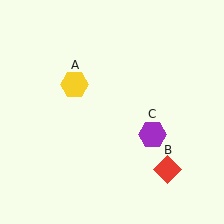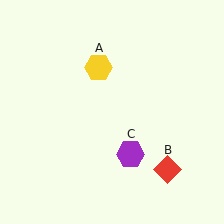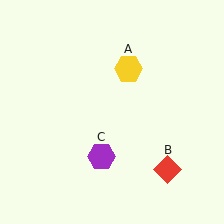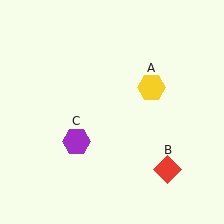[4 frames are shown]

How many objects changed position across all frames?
2 objects changed position: yellow hexagon (object A), purple hexagon (object C).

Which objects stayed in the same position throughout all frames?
Red diamond (object B) remained stationary.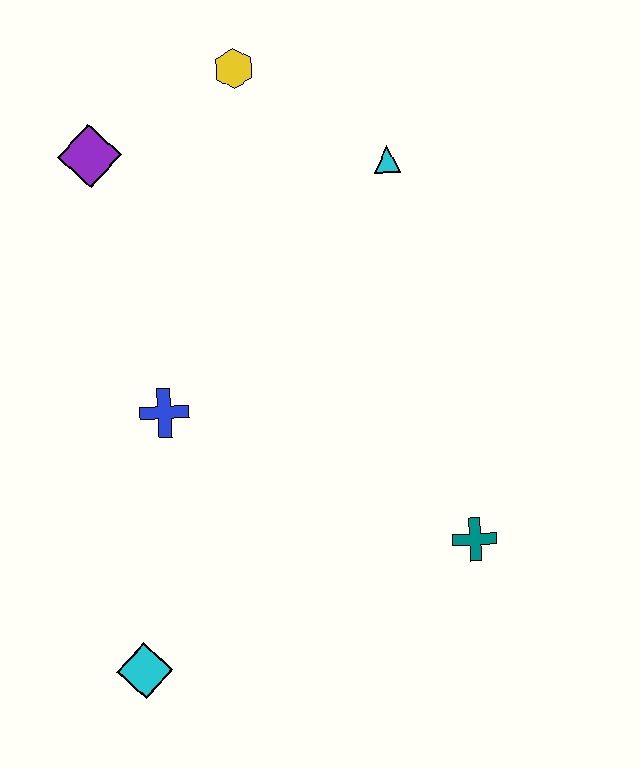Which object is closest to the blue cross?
The cyan diamond is closest to the blue cross.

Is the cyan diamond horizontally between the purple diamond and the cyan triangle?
Yes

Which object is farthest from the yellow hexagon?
The cyan diamond is farthest from the yellow hexagon.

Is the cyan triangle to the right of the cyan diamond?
Yes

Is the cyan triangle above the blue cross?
Yes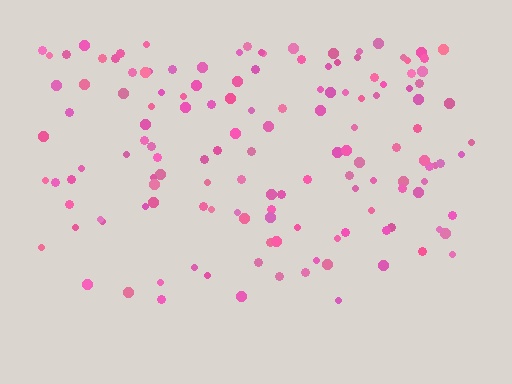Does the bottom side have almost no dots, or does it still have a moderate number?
Still a moderate number, just noticeably fewer than the top.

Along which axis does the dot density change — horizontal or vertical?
Vertical.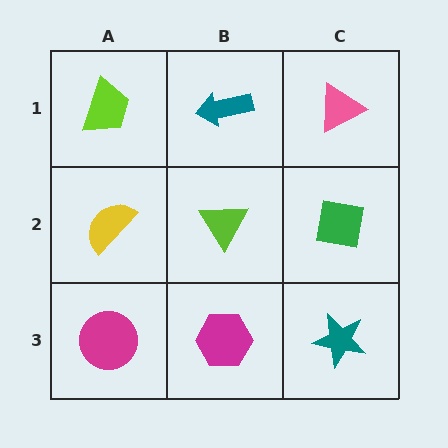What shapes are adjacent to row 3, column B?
A lime triangle (row 2, column B), a magenta circle (row 3, column A), a teal star (row 3, column C).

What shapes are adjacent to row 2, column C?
A pink triangle (row 1, column C), a teal star (row 3, column C), a lime triangle (row 2, column B).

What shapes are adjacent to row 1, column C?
A green square (row 2, column C), a teal arrow (row 1, column B).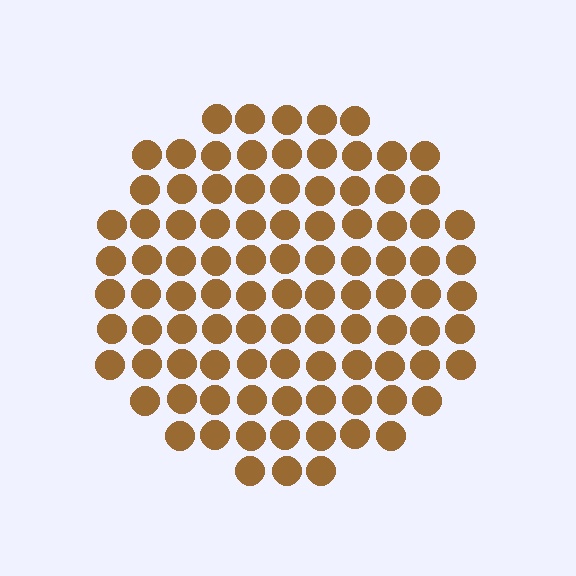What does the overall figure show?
The overall figure shows a circle.